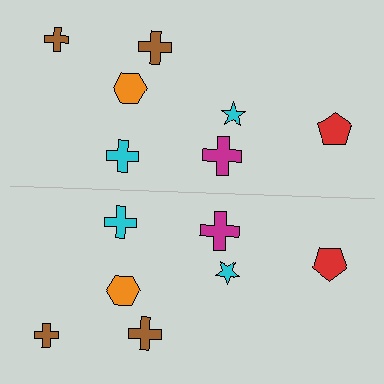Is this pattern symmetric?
Yes, this pattern has bilateral (reflection) symmetry.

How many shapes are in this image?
There are 14 shapes in this image.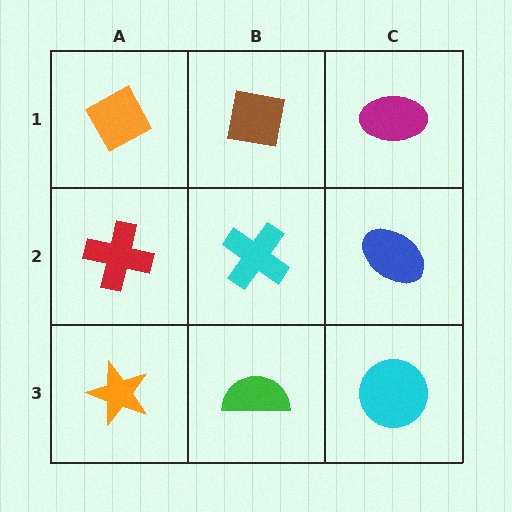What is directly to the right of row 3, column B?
A cyan circle.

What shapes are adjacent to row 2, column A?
An orange diamond (row 1, column A), an orange star (row 3, column A), a cyan cross (row 2, column B).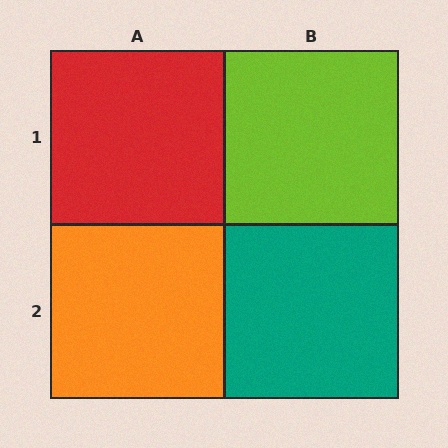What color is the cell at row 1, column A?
Red.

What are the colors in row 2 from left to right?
Orange, teal.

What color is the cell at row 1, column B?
Lime.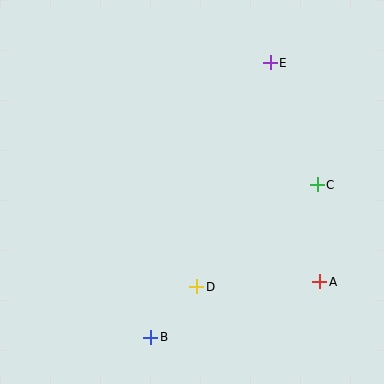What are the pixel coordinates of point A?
Point A is at (320, 282).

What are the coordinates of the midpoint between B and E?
The midpoint between B and E is at (210, 200).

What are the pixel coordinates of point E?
Point E is at (270, 63).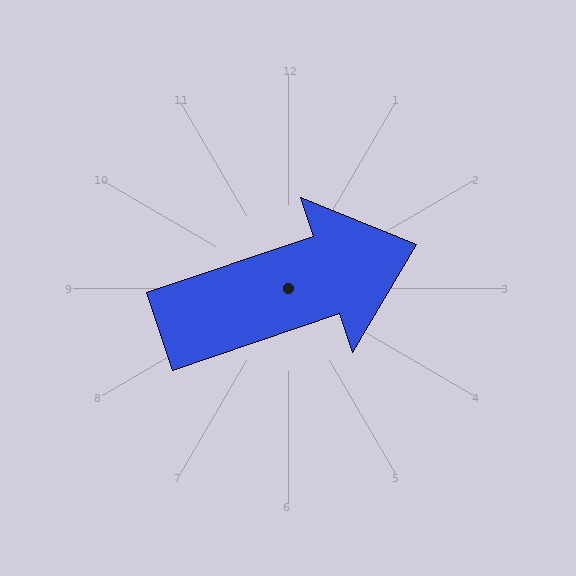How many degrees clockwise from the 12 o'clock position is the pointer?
Approximately 71 degrees.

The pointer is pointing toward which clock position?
Roughly 2 o'clock.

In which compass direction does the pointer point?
East.